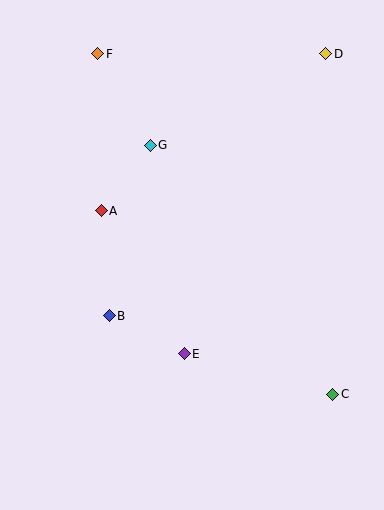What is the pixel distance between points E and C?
The distance between E and C is 154 pixels.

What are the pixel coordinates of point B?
Point B is at (109, 316).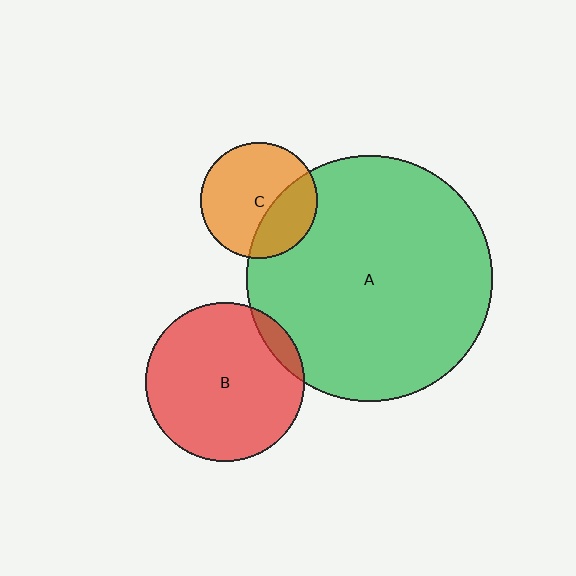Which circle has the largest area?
Circle A (green).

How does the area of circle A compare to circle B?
Approximately 2.4 times.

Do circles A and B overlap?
Yes.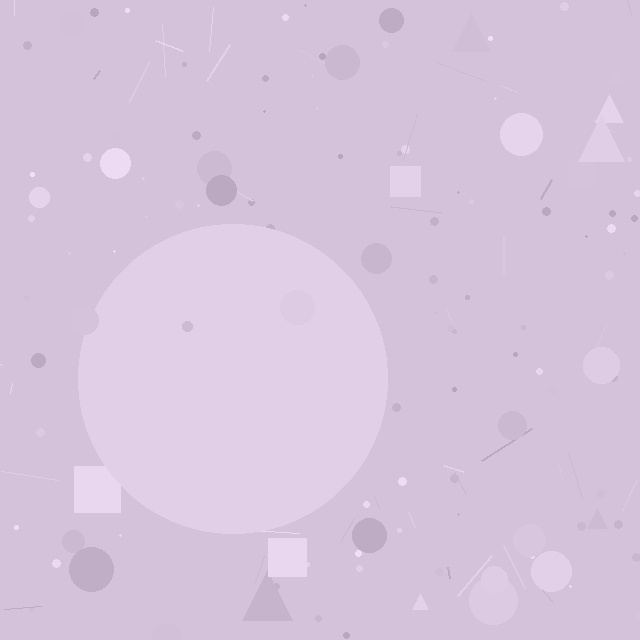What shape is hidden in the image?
A circle is hidden in the image.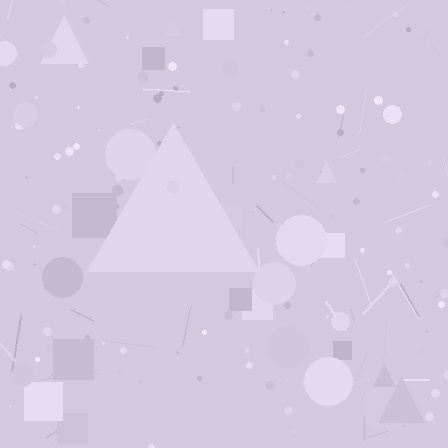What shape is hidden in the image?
A triangle is hidden in the image.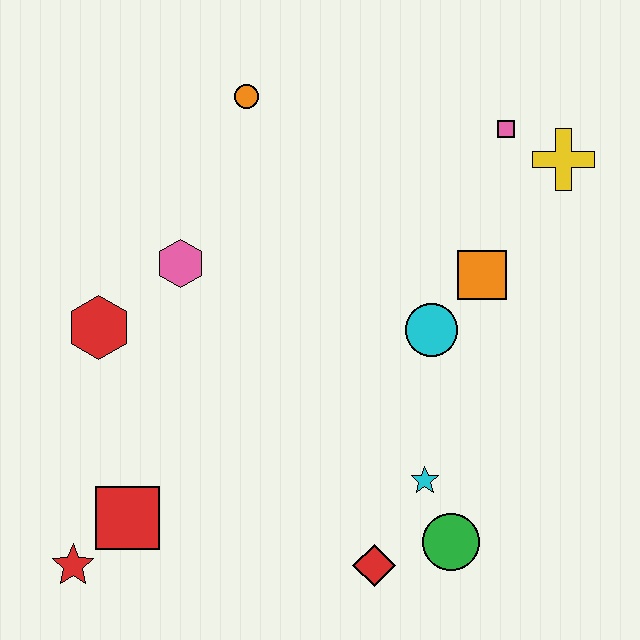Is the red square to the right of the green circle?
No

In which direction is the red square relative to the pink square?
The red square is below the pink square.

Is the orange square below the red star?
No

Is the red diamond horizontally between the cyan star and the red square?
Yes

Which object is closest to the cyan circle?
The orange square is closest to the cyan circle.